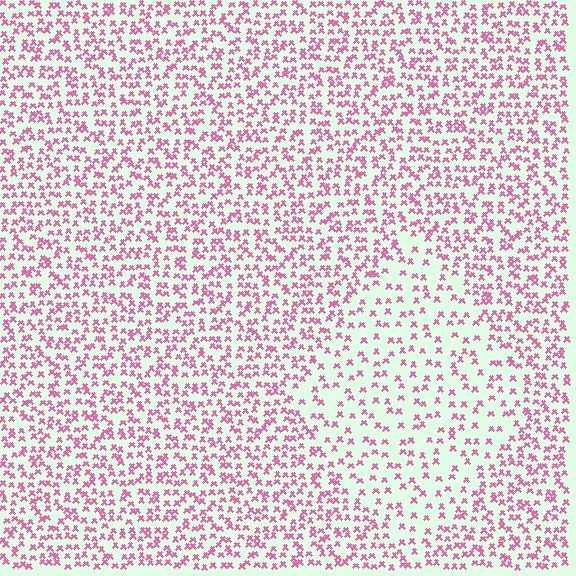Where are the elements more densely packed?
The elements are more densely packed outside the diamond boundary.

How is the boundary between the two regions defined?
The boundary is defined by a change in element density (approximately 2.0x ratio). All elements are the same color, size, and shape.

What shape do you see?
I see a diamond.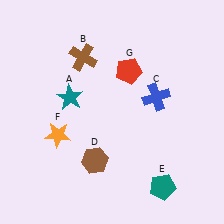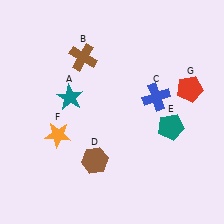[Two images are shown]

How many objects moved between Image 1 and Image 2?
2 objects moved between the two images.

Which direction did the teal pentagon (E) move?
The teal pentagon (E) moved up.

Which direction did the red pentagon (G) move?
The red pentagon (G) moved right.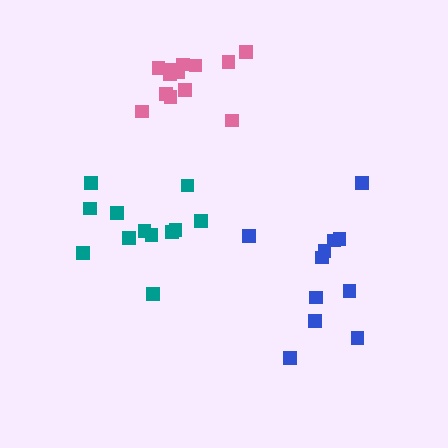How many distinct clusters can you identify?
There are 3 distinct clusters.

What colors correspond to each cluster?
The clusters are colored: blue, teal, pink.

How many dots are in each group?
Group 1: 11 dots, Group 2: 12 dots, Group 3: 13 dots (36 total).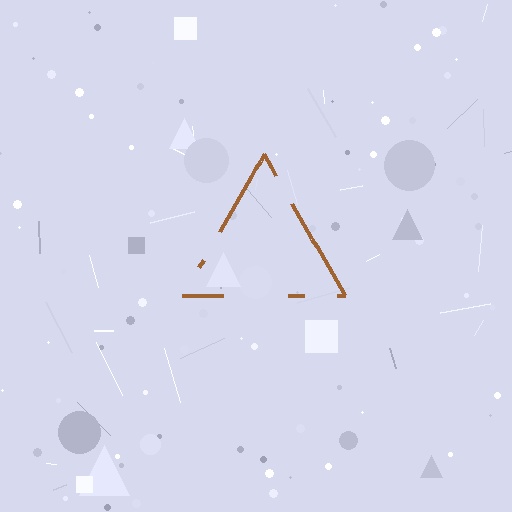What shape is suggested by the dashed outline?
The dashed outline suggests a triangle.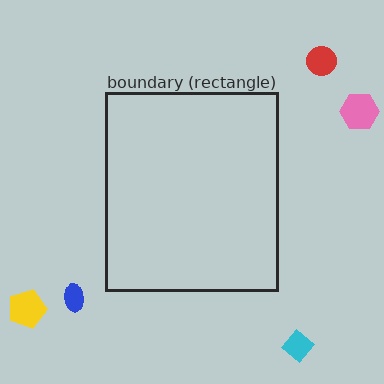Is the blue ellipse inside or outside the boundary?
Outside.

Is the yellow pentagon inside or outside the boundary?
Outside.